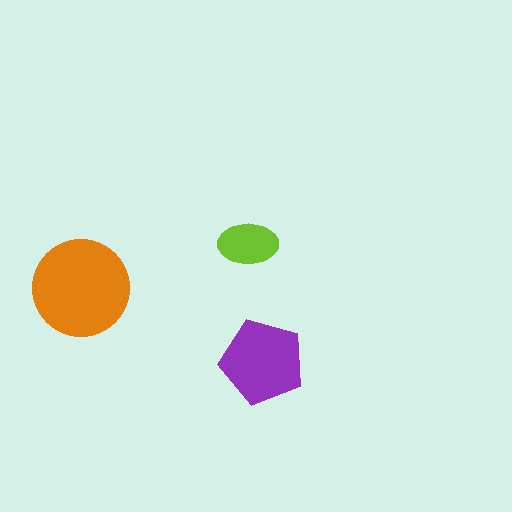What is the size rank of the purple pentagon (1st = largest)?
2nd.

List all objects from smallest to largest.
The lime ellipse, the purple pentagon, the orange circle.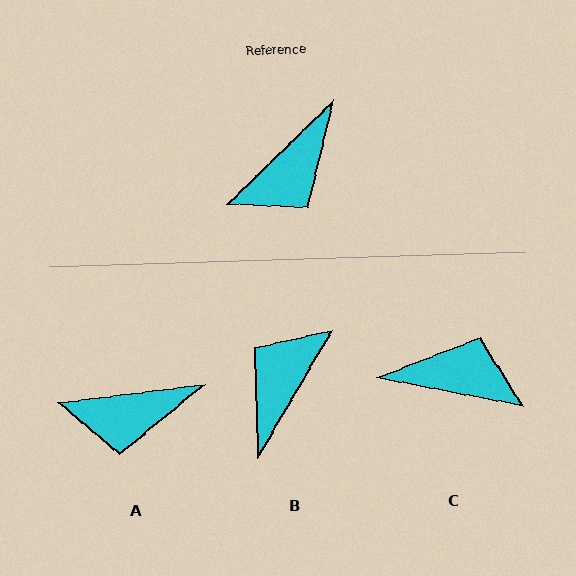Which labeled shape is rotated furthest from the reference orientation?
B, about 165 degrees away.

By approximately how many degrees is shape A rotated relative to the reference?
Approximately 37 degrees clockwise.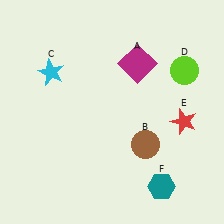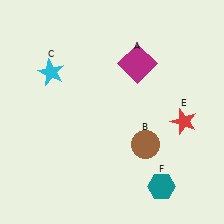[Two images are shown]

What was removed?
The lime circle (D) was removed in Image 2.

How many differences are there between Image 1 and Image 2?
There is 1 difference between the two images.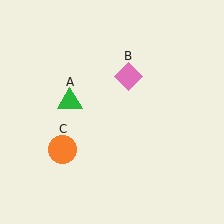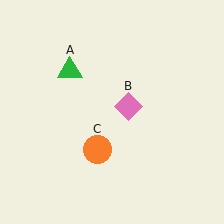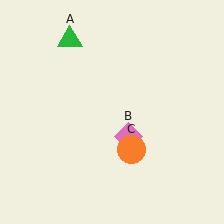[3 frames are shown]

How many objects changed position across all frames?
3 objects changed position: green triangle (object A), pink diamond (object B), orange circle (object C).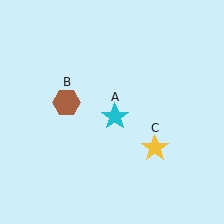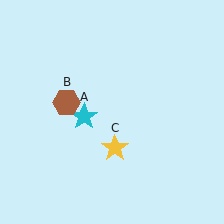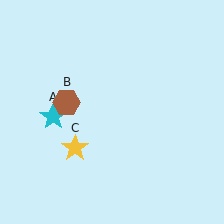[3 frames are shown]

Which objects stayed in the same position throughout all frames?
Brown hexagon (object B) remained stationary.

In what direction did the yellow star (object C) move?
The yellow star (object C) moved left.